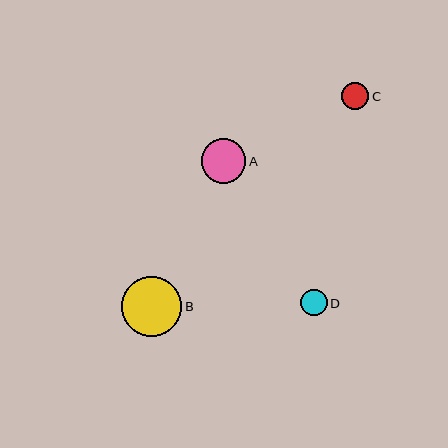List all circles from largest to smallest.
From largest to smallest: B, A, C, D.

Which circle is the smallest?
Circle D is the smallest with a size of approximately 26 pixels.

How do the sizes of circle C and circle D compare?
Circle C and circle D are approximately the same size.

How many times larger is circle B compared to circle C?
Circle B is approximately 2.2 times the size of circle C.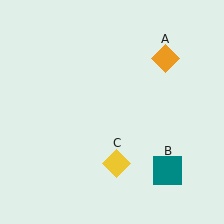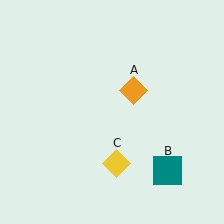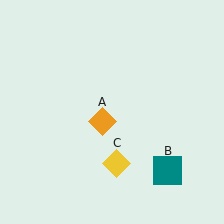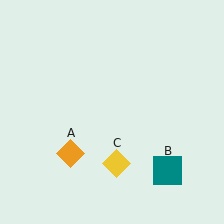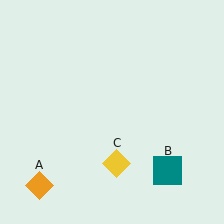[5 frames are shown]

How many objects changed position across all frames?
1 object changed position: orange diamond (object A).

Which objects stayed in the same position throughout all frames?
Teal square (object B) and yellow diamond (object C) remained stationary.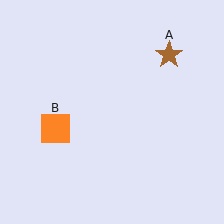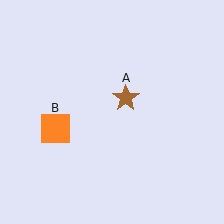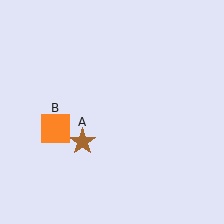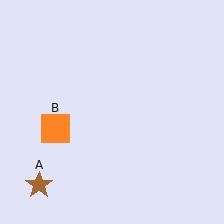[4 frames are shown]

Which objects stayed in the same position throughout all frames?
Orange square (object B) remained stationary.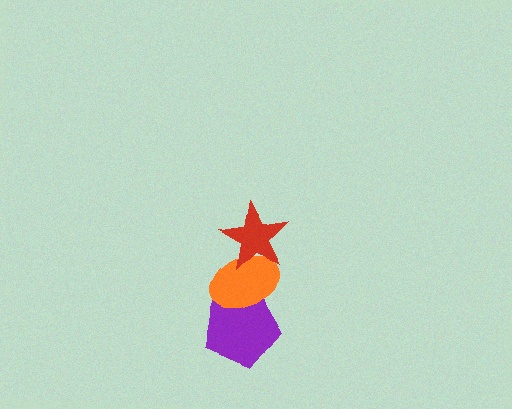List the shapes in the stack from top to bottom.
From top to bottom: the red star, the orange ellipse, the purple pentagon.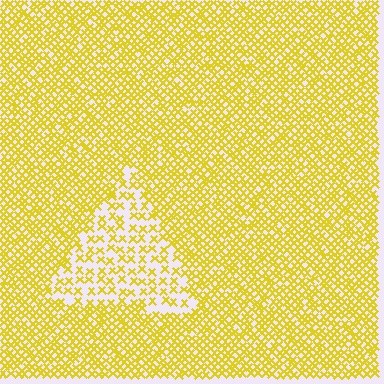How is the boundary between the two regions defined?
The boundary is defined by a change in element density (approximately 2.1x ratio). All elements are the same color, size, and shape.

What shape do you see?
I see a triangle.